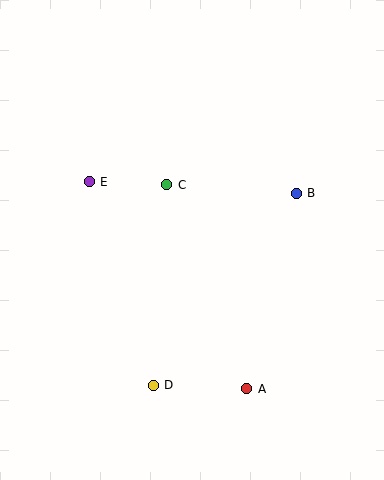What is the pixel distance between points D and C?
The distance between D and C is 201 pixels.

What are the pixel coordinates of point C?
Point C is at (167, 185).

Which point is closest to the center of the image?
Point C at (167, 185) is closest to the center.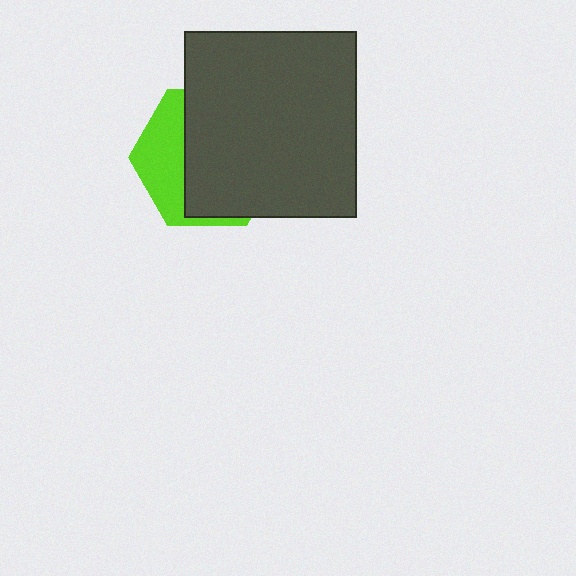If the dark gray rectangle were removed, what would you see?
You would see the complete lime hexagon.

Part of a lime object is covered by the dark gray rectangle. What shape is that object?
It is a hexagon.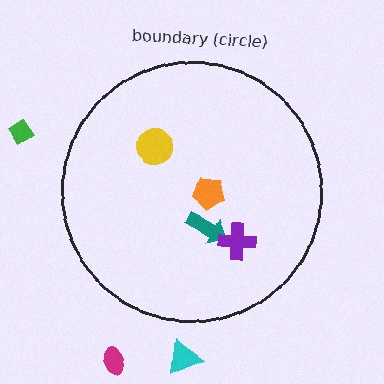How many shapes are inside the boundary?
4 inside, 3 outside.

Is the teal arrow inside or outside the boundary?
Inside.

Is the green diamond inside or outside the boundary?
Outside.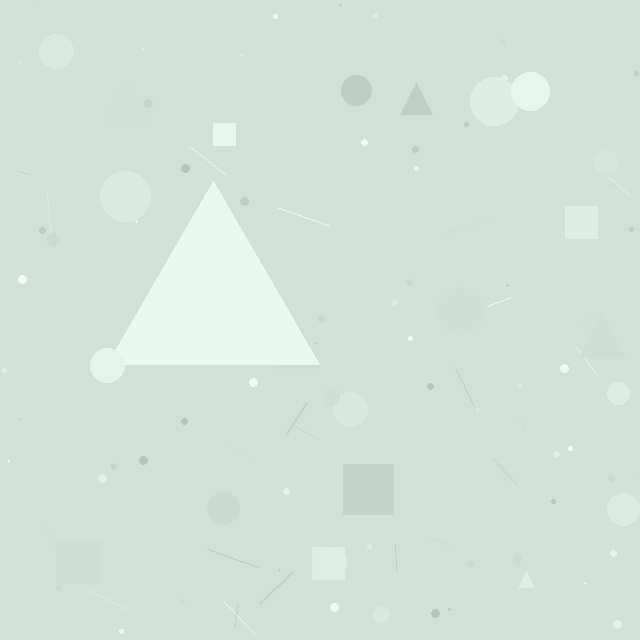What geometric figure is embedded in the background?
A triangle is embedded in the background.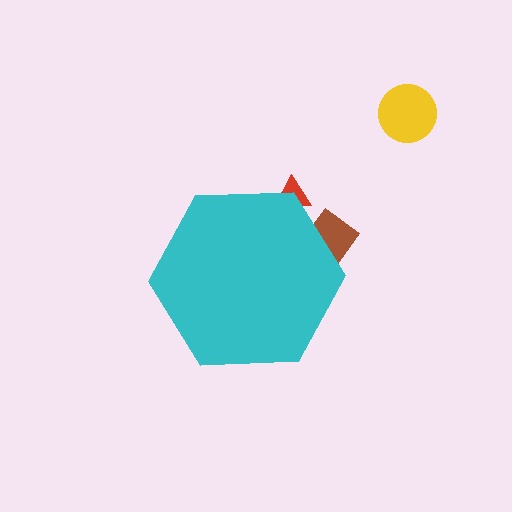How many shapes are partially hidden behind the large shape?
2 shapes are partially hidden.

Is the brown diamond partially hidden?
Yes, the brown diamond is partially hidden behind the cyan hexagon.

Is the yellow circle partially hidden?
No, the yellow circle is fully visible.